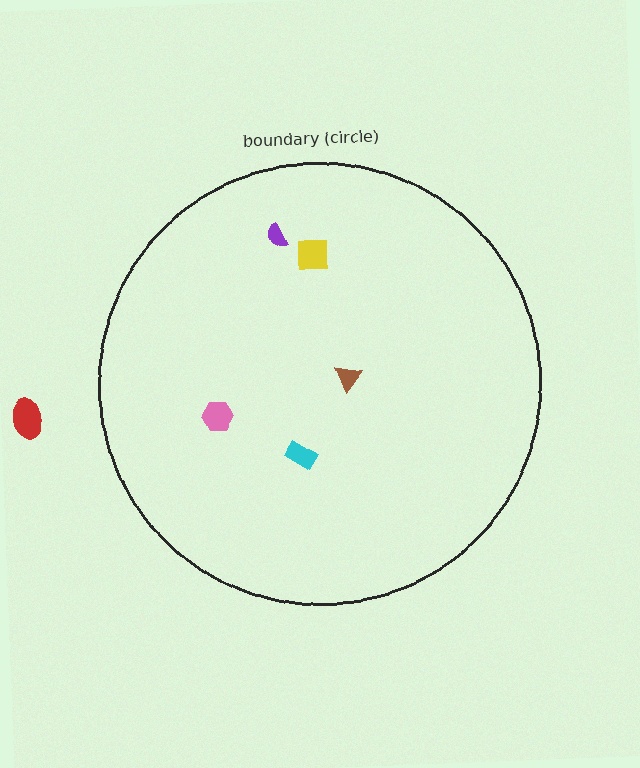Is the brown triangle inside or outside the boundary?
Inside.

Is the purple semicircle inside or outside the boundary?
Inside.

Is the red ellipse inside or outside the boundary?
Outside.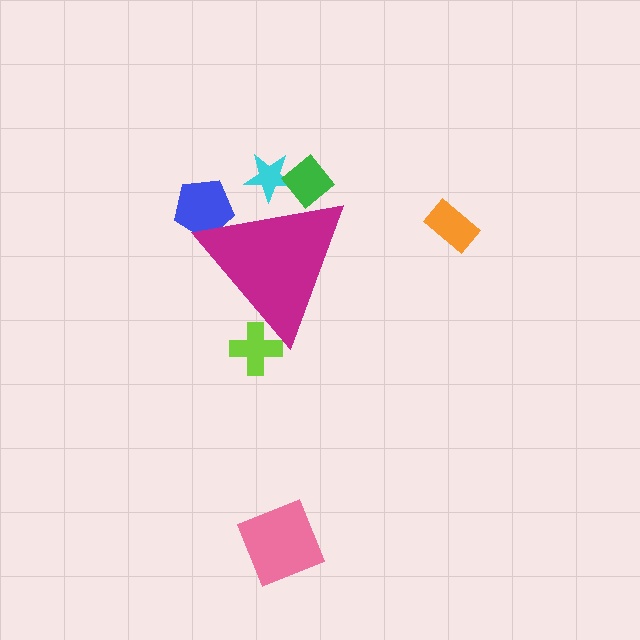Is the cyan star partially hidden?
Yes, the cyan star is partially hidden behind the magenta triangle.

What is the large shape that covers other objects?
A magenta triangle.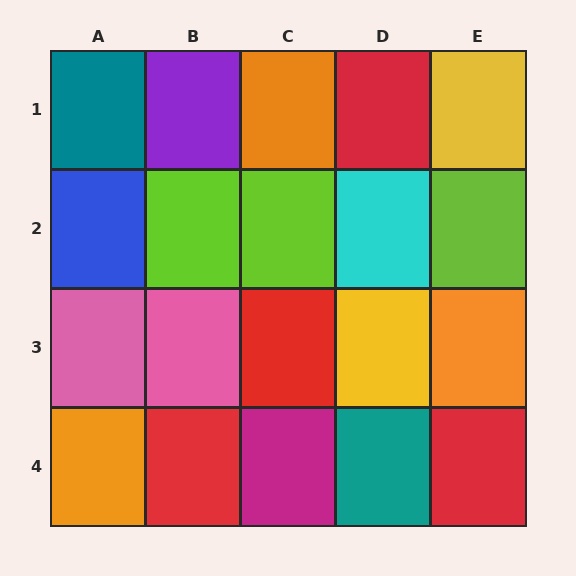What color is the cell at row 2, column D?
Cyan.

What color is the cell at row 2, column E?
Lime.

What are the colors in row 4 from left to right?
Orange, red, magenta, teal, red.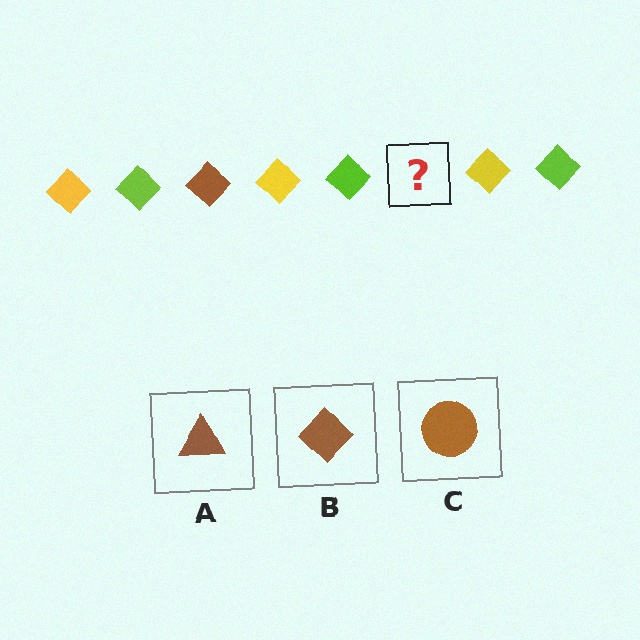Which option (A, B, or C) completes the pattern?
B.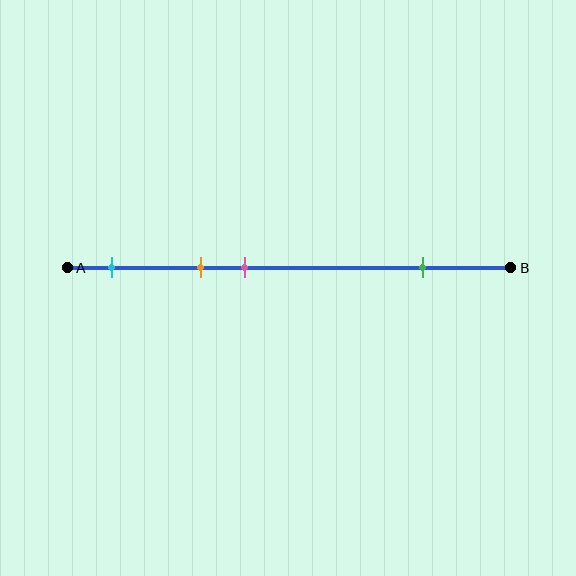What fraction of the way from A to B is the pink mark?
The pink mark is approximately 40% (0.4) of the way from A to B.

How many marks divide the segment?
There are 4 marks dividing the segment.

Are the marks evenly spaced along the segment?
No, the marks are not evenly spaced.